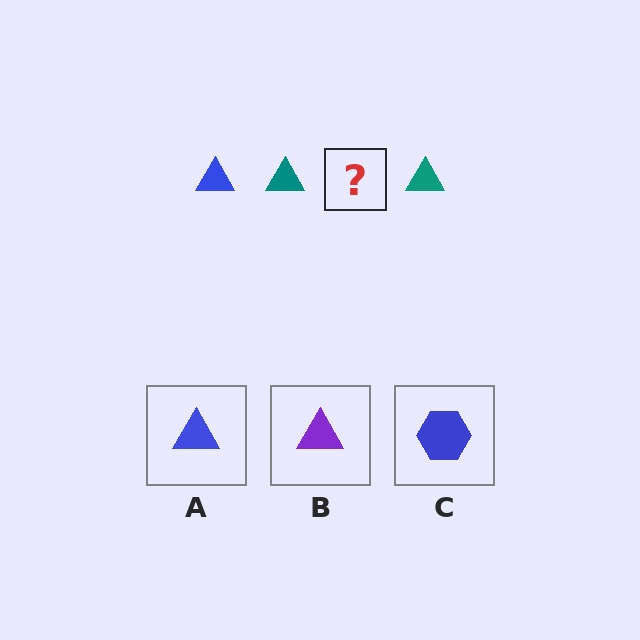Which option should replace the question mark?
Option A.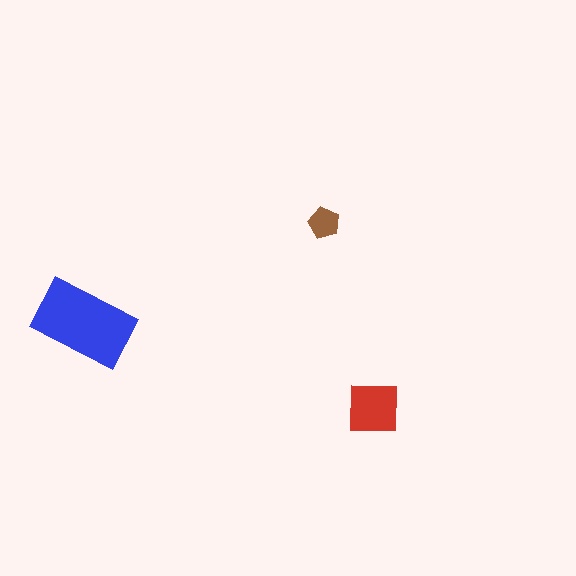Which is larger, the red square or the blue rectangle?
The blue rectangle.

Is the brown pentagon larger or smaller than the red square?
Smaller.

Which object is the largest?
The blue rectangle.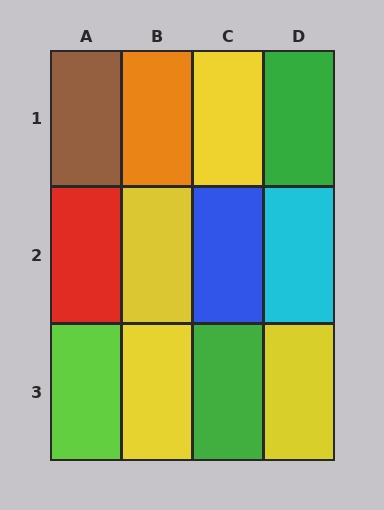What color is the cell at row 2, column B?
Yellow.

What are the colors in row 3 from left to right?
Lime, yellow, green, yellow.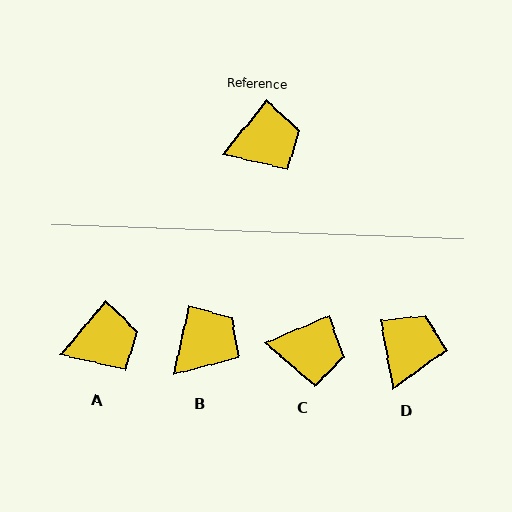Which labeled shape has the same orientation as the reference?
A.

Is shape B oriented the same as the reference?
No, it is off by about 28 degrees.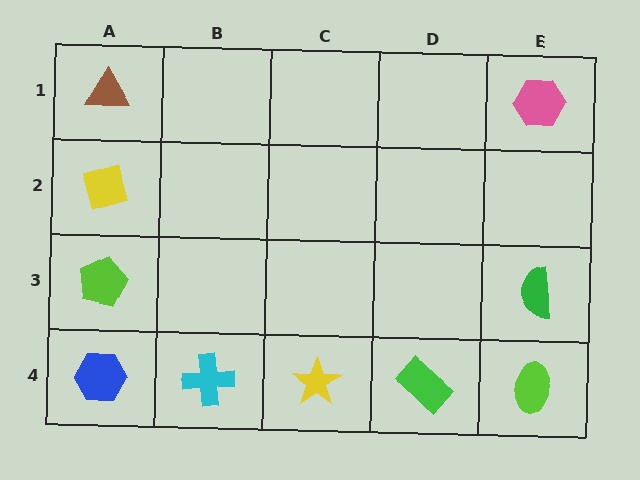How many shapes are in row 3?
2 shapes.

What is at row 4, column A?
A blue hexagon.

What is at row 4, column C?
A yellow star.